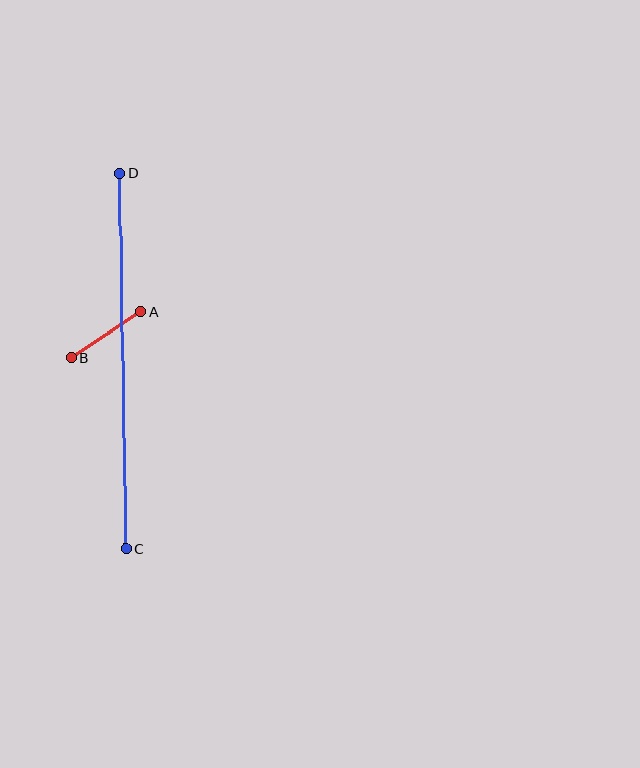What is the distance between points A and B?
The distance is approximately 84 pixels.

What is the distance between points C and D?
The distance is approximately 375 pixels.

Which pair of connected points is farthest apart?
Points C and D are farthest apart.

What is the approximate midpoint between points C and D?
The midpoint is at approximately (123, 361) pixels.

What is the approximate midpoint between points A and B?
The midpoint is at approximately (106, 335) pixels.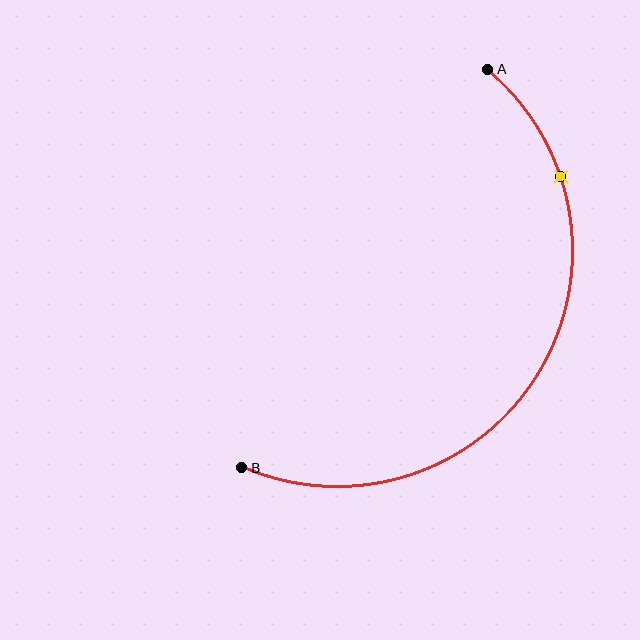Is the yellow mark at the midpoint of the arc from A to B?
No. The yellow mark lies on the arc but is closer to endpoint A. The arc midpoint would be at the point on the curve equidistant along the arc from both A and B.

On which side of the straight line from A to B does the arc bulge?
The arc bulges to the right of the straight line connecting A and B.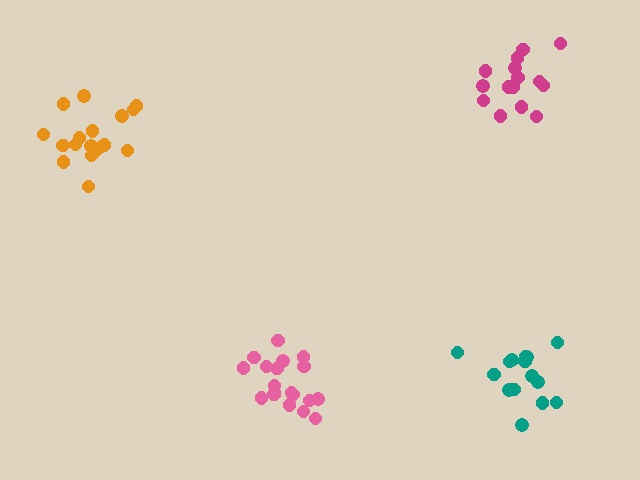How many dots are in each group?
Group 1: 15 dots, Group 2: 19 dots, Group 3: 15 dots, Group 4: 18 dots (67 total).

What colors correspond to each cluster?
The clusters are colored: magenta, pink, teal, orange.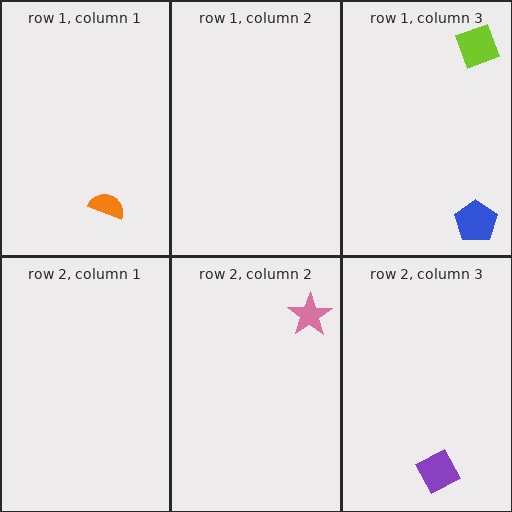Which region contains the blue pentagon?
The row 1, column 3 region.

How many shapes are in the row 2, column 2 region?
1.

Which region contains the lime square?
The row 1, column 3 region.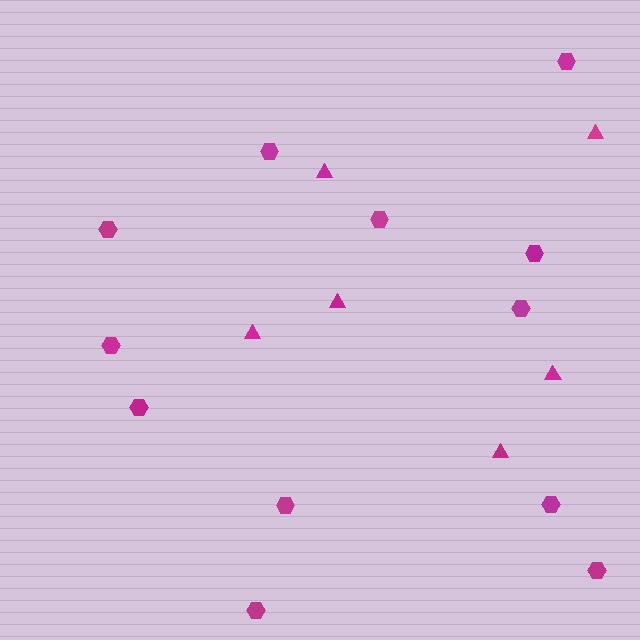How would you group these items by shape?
There are 2 groups: one group of hexagons (12) and one group of triangles (6).